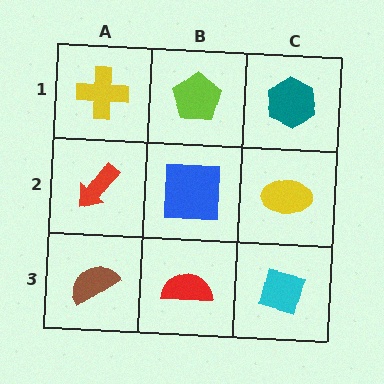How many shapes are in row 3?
3 shapes.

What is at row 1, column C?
A teal hexagon.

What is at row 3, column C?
A cyan square.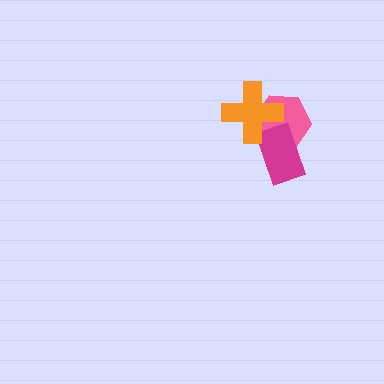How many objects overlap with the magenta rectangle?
2 objects overlap with the magenta rectangle.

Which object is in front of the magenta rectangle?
The orange cross is in front of the magenta rectangle.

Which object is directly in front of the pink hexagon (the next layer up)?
The magenta rectangle is directly in front of the pink hexagon.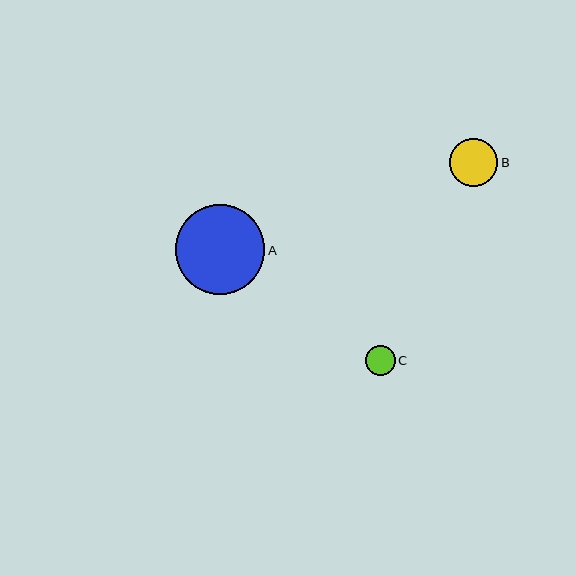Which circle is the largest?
Circle A is the largest with a size of approximately 89 pixels.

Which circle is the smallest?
Circle C is the smallest with a size of approximately 30 pixels.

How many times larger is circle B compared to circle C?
Circle B is approximately 1.6 times the size of circle C.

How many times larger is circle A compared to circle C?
Circle A is approximately 3.0 times the size of circle C.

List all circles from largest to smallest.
From largest to smallest: A, B, C.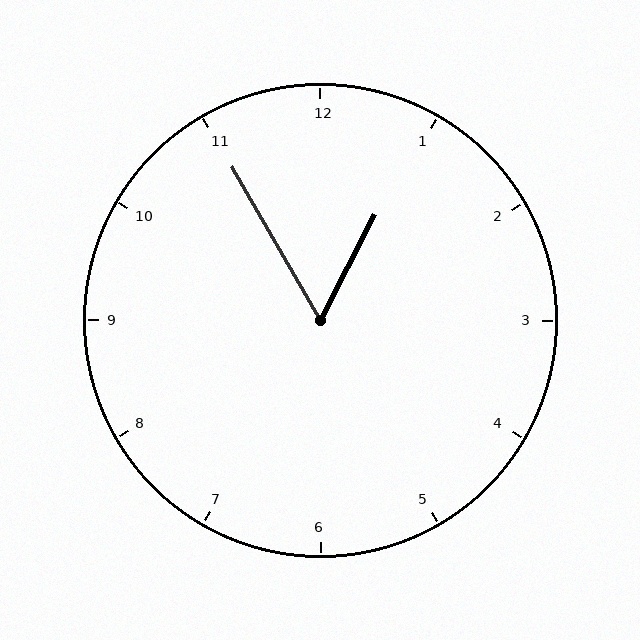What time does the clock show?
12:55.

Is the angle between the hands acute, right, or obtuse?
It is acute.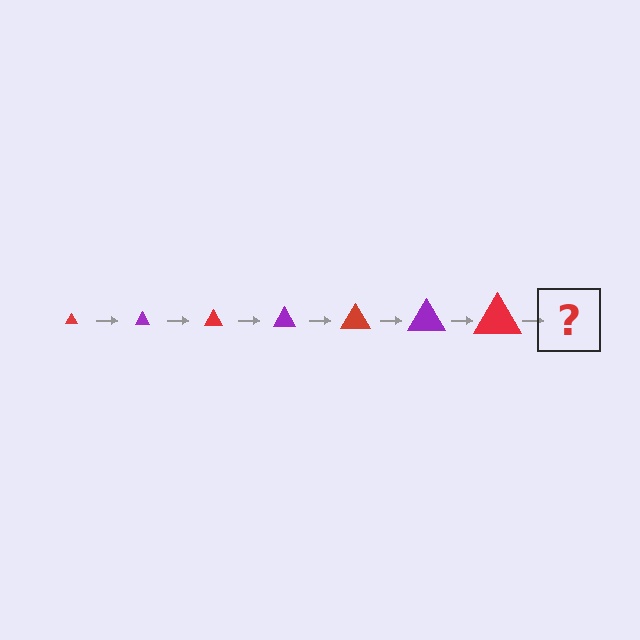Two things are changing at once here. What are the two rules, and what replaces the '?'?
The two rules are that the triangle grows larger each step and the color cycles through red and purple. The '?' should be a purple triangle, larger than the previous one.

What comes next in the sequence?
The next element should be a purple triangle, larger than the previous one.